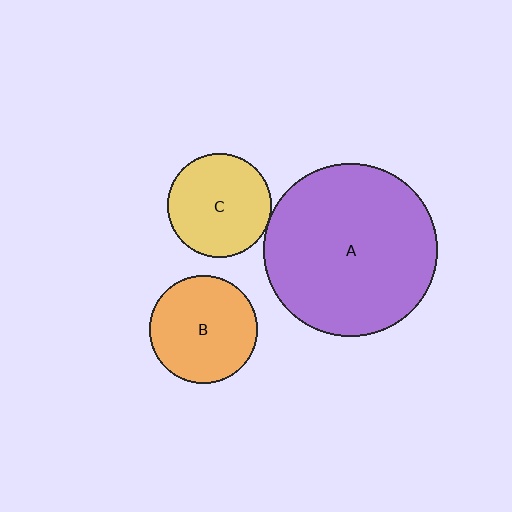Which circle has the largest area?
Circle A (purple).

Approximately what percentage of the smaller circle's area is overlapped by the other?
Approximately 5%.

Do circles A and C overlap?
Yes.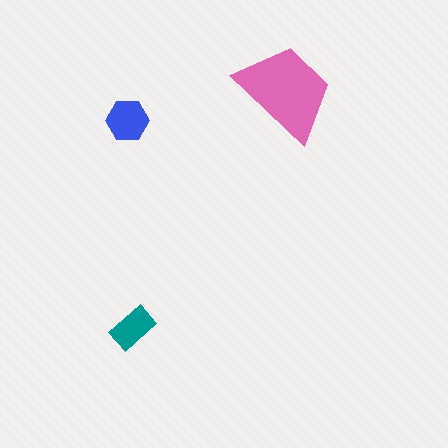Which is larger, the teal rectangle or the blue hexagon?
The blue hexagon.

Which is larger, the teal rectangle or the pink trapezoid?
The pink trapezoid.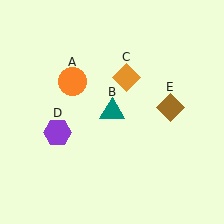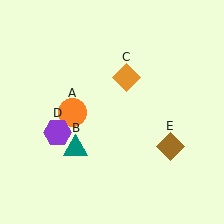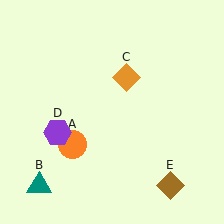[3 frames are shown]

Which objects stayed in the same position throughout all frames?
Orange diamond (object C) and purple hexagon (object D) remained stationary.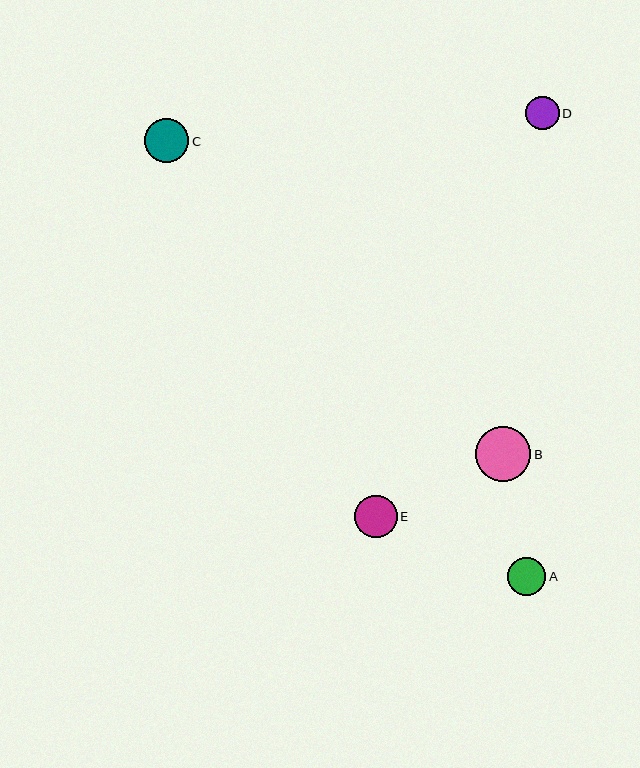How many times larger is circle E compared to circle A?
Circle E is approximately 1.1 times the size of circle A.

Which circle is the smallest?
Circle D is the smallest with a size of approximately 33 pixels.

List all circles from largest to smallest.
From largest to smallest: B, C, E, A, D.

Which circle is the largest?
Circle B is the largest with a size of approximately 55 pixels.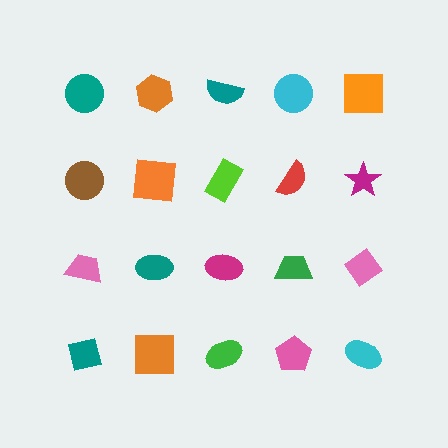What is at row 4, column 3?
A green ellipse.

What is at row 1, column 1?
A teal circle.